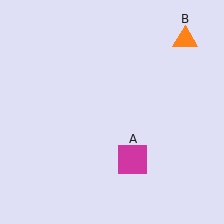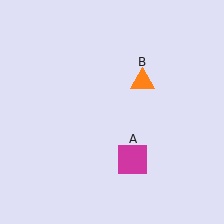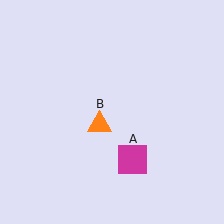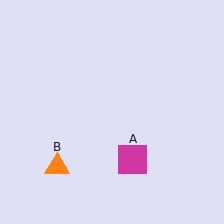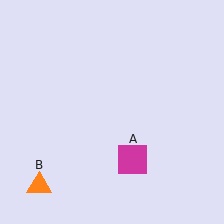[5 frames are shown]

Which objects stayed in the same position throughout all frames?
Magenta square (object A) remained stationary.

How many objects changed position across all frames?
1 object changed position: orange triangle (object B).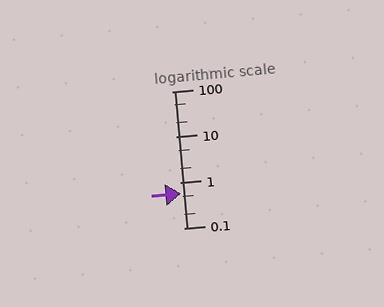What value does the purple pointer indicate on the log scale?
The pointer indicates approximately 0.56.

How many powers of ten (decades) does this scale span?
The scale spans 3 decades, from 0.1 to 100.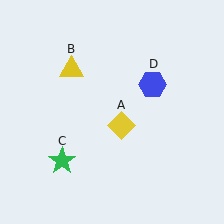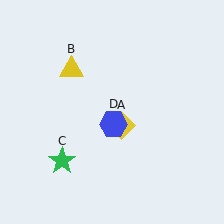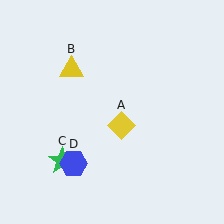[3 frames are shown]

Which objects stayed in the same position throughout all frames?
Yellow diamond (object A) and yellow triangle (object B) and green star (object C) remained stationary.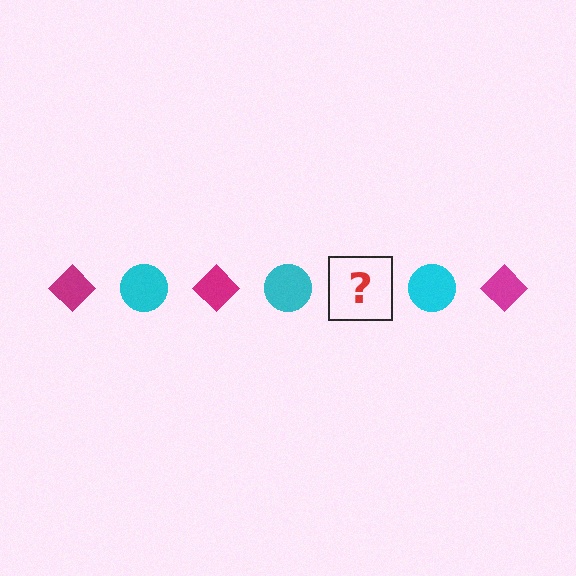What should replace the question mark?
The question mark should be replaced with a magenta diamond.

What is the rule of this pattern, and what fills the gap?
The rule is that the pattern alternates between magenta diamond and cyan circle. The gap should be filled with a magenta diamond.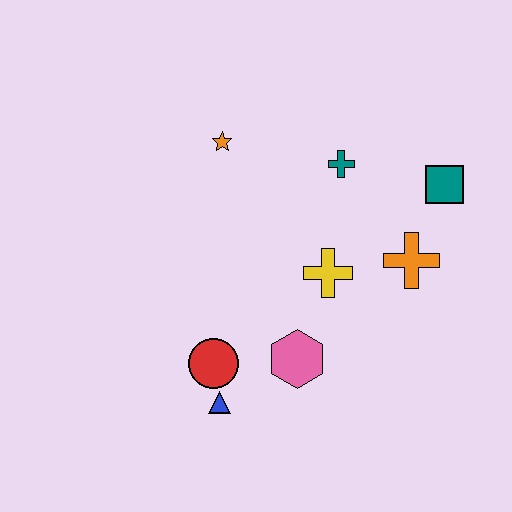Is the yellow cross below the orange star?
Yes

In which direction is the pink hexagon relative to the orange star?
The pink hexagon is below the orange star.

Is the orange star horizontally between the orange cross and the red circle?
Yes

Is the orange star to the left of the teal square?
Yes